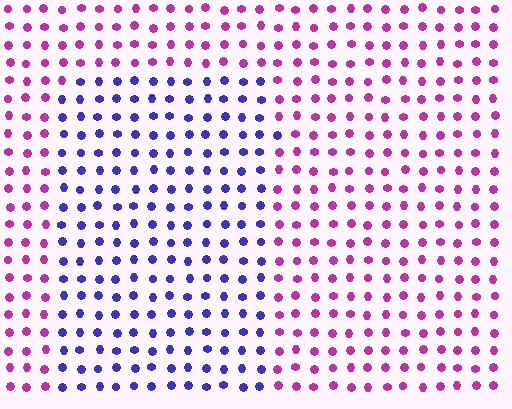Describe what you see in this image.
The image is filled with small magenta elements in a uniform arrangement. A rectangle-shaped region is visible where the elements are tinted to a slightly different hue, forming a subtle color boundary.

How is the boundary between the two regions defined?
The boundary is defined purely by a slight shift in hue (about 66 degrees). Spacing, size, and orientation are identical on both sides.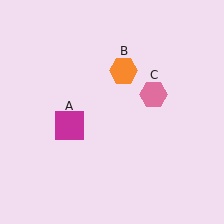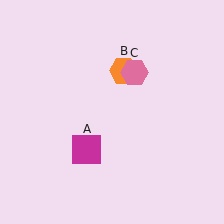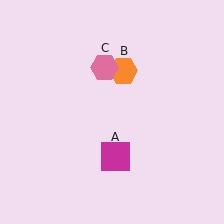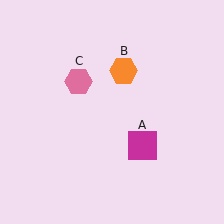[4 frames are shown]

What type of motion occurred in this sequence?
The magenta square (object A), pink hexagon (object C) rotated counterclockwise around the center of the scene.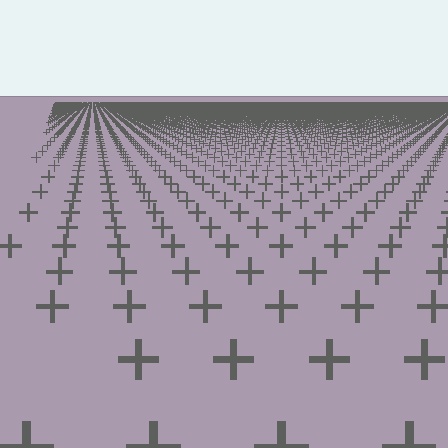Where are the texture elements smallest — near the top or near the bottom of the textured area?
Near the top.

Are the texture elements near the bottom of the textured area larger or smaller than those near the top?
Larger. Near the bottom, elements are closer to the viewer and appear at a bigger on-screen size.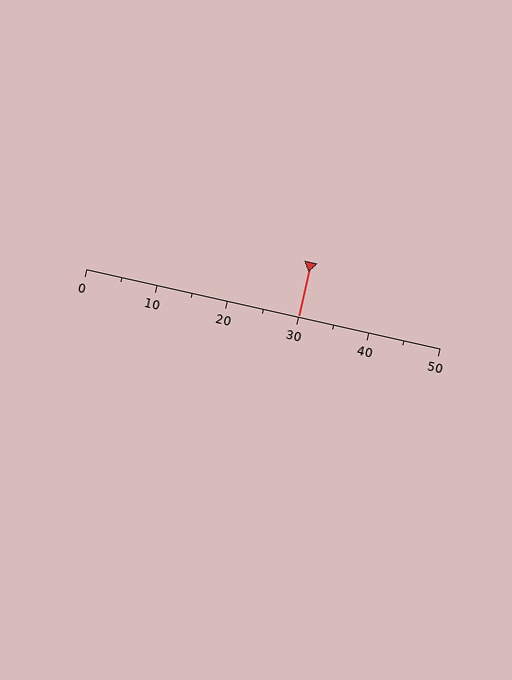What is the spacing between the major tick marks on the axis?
The major ticks are spaced 10 apart.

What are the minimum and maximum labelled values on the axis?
The axis runs from 0 to 50.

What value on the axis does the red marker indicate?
The marker indicates approximately 30.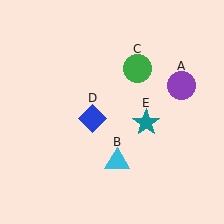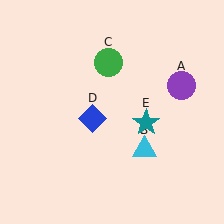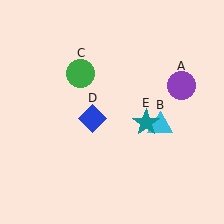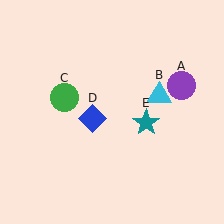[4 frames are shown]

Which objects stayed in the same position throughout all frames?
Purple circle (object A) and blue diamond (object D) and teal star (object E) remained stationary.